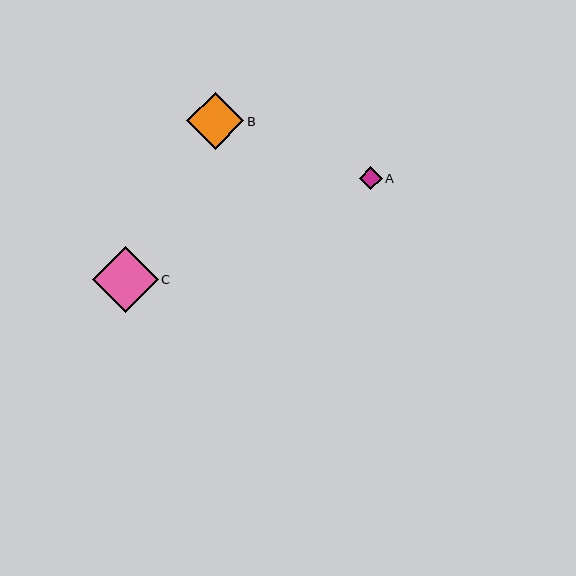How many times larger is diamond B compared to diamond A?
Diamond B is approximately 2.5 times the size of diamond A.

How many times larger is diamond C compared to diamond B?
Diamond C is approximately 1.2 times the size of diamond B.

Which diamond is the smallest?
Diamond A is the smallest with a size of approximately 23 pixels.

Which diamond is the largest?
Diamond C is the largest with a size of approximately 66 pixels.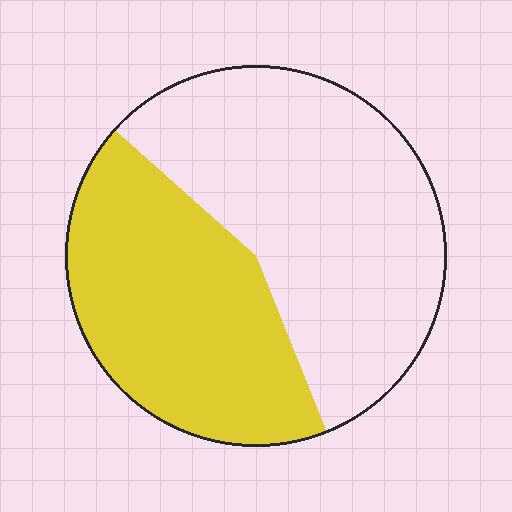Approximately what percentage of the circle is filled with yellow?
Approximately 45%.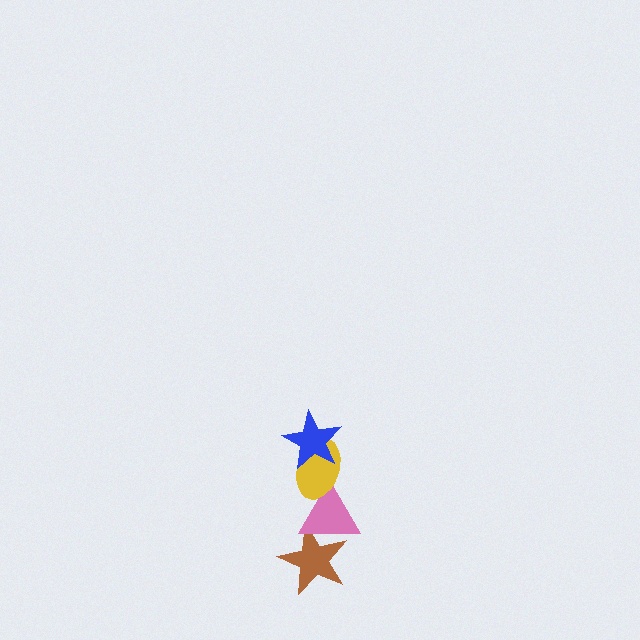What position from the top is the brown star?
The brown star is 4th from the top.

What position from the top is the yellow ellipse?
The yellow ellipse is 2nd from the top.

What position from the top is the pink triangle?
The pink triangle is 3rd from the top.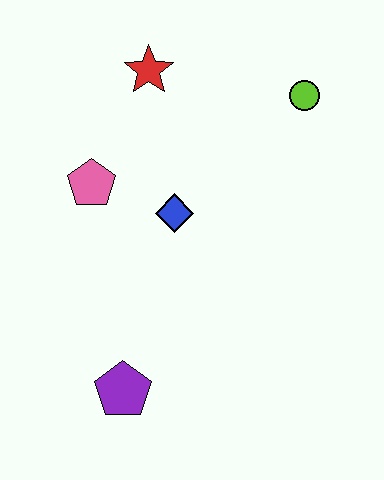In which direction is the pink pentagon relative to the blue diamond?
The pink pentagon is to the left of the blue diamond.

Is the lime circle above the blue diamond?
Yes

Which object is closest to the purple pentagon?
The blue diamond is closest to the purple pentagon.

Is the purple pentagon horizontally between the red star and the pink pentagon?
Yes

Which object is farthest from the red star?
The purple pentagon is farthest from the red star.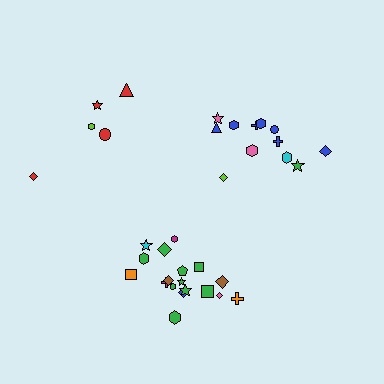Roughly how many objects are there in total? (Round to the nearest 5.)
Roughly 35 objects in total.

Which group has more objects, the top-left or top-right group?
The top-right group.